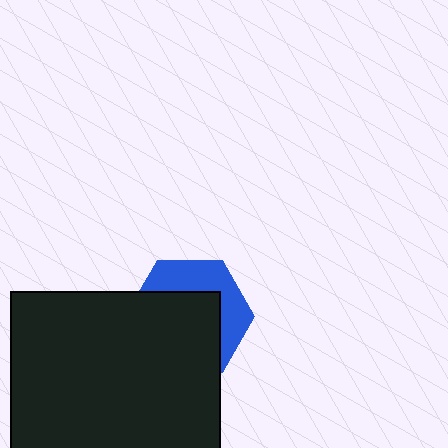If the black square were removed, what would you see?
You would see the complete blue hexagon.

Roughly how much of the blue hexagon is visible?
A small part of it is visible (roughly 39%).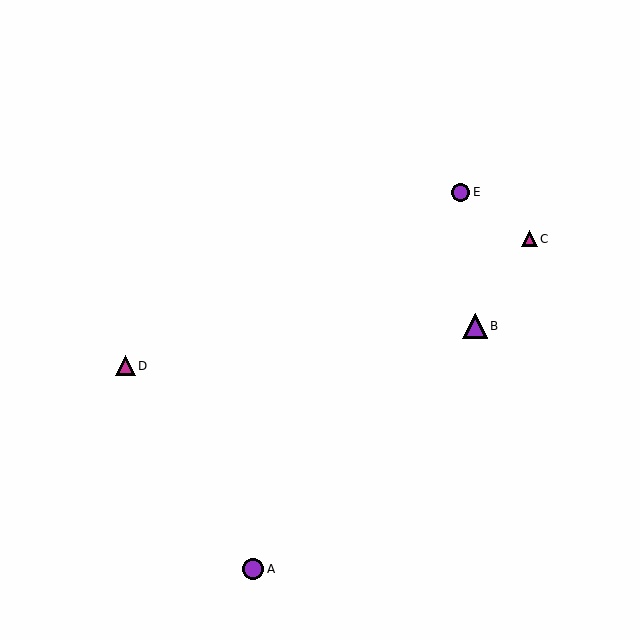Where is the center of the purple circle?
The center of the purple circle is at (461, 192).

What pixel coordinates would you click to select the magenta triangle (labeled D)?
Click at (125, 366) to select the magenta triangle D.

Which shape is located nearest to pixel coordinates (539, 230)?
The magenta triangle (labeled C) at (529, 239) is nearest to that location.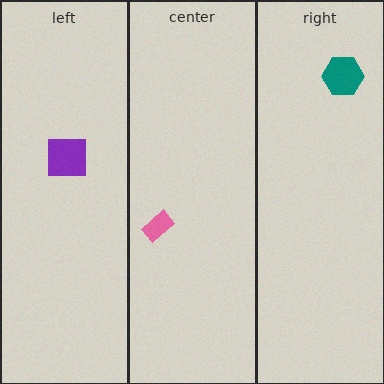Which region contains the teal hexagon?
The right region.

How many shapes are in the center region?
1.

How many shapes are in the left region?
1.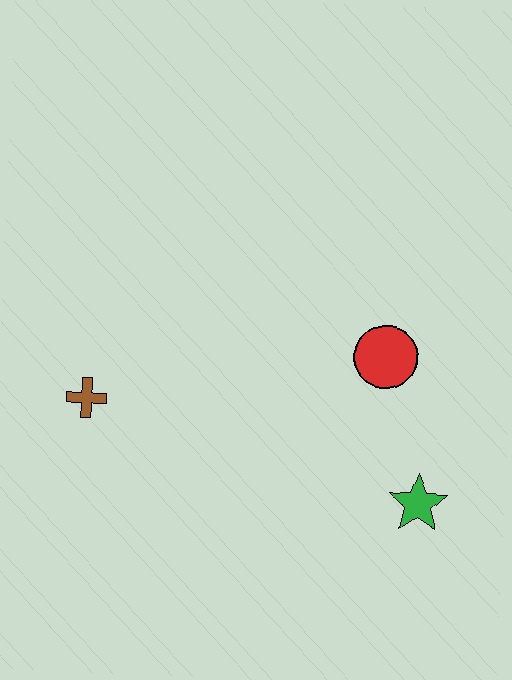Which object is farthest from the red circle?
The brown cross is farthest from the red circle.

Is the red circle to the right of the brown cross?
Yes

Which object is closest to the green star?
The red circle is closest to the green star.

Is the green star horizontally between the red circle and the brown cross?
No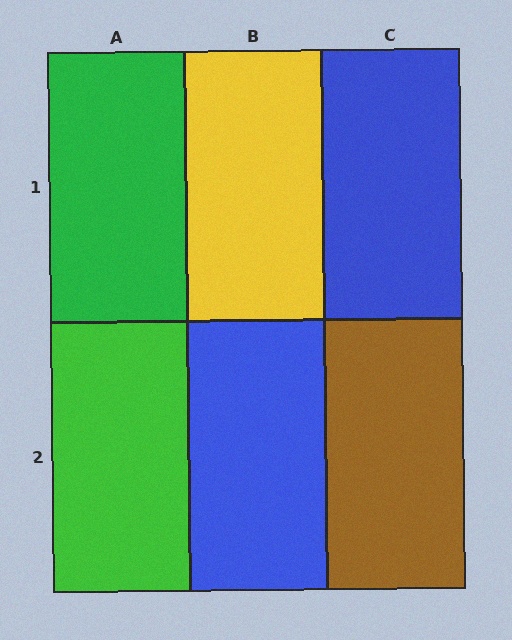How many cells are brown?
1 cell is brown.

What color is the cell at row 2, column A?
Green.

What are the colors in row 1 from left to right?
Green, yellow, blue.